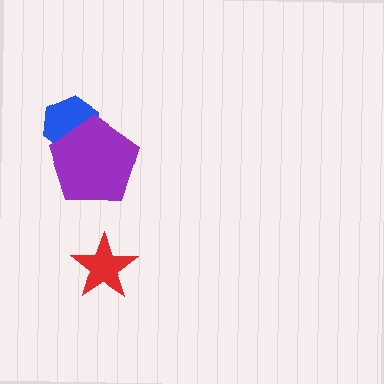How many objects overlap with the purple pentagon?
1 object overlaps with the purple pentagon.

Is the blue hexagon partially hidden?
Yes, it is partially covered by another shape.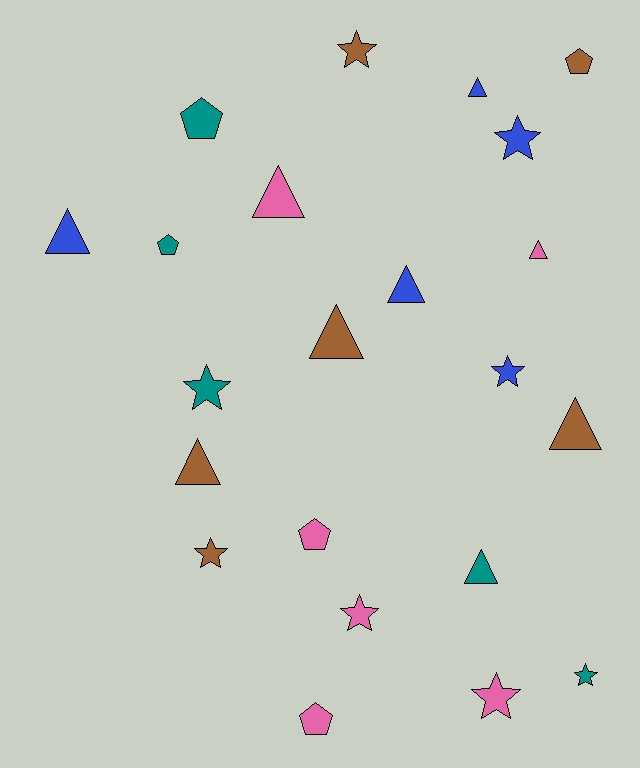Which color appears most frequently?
Brown, with 6 objects.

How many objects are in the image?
There are 22 objects.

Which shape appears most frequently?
Triangle, with 9 objects.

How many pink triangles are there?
There are 2 pink triangles.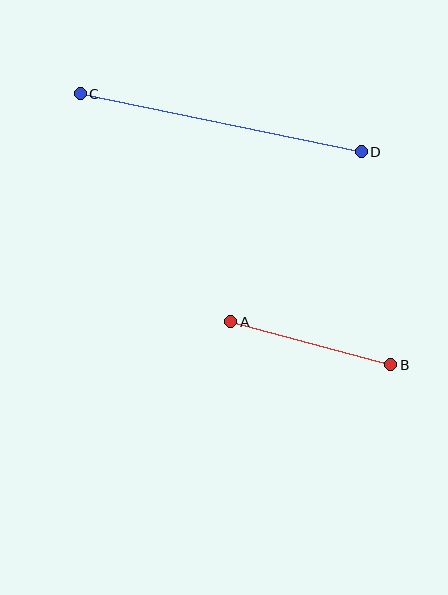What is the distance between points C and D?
The distance is approximately 287 pixels.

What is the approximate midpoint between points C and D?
The midpoint is at approximately (221, 123) pixels.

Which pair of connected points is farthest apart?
Points C and D are farthest apart.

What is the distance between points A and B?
The distance is approximately 166 pixels.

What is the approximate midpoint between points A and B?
The midpoint is at approximately (311, 343) pixels.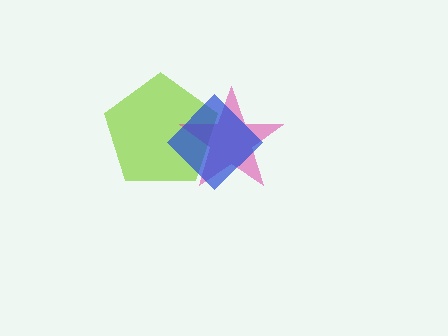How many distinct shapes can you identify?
There are 3 distinct shapes: a lime pentagon, a magenta star, a blue diamond.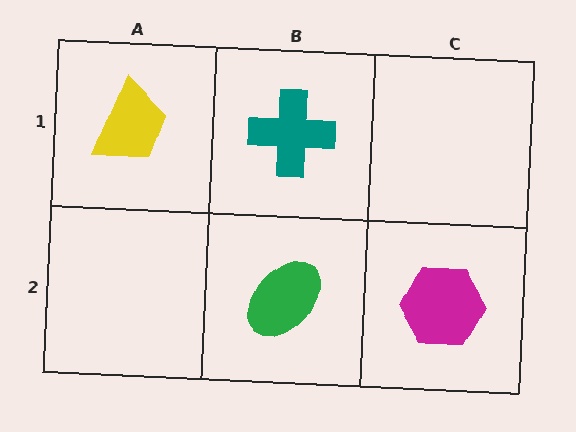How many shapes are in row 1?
2 shapes.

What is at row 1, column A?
A yellow trapezoid.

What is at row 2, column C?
A magenta hexagon.